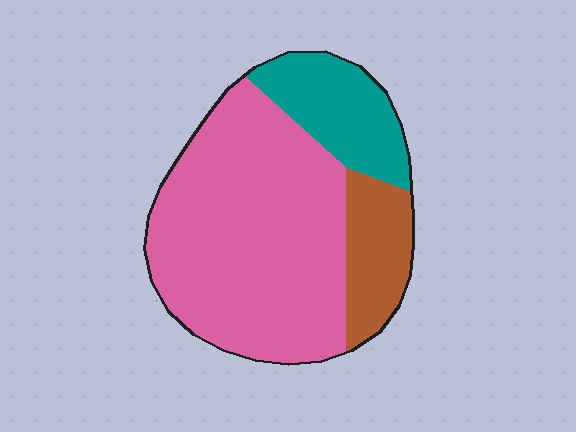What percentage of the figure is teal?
Teal covers around 20% of the figure.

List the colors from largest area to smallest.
From largest to smallest: pink, teal, brown.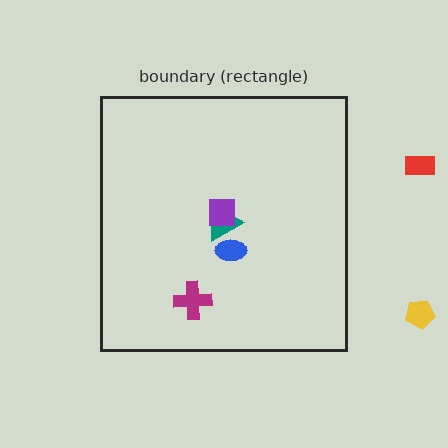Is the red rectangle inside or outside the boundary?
Outside.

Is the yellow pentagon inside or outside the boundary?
Outside.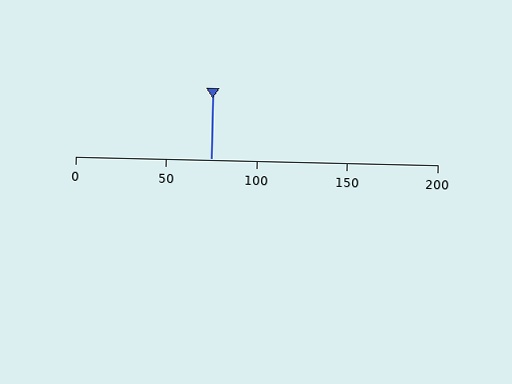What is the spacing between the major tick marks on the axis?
The major ticks are spaced 50 apart.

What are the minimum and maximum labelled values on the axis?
The axis runs from 0 to 200.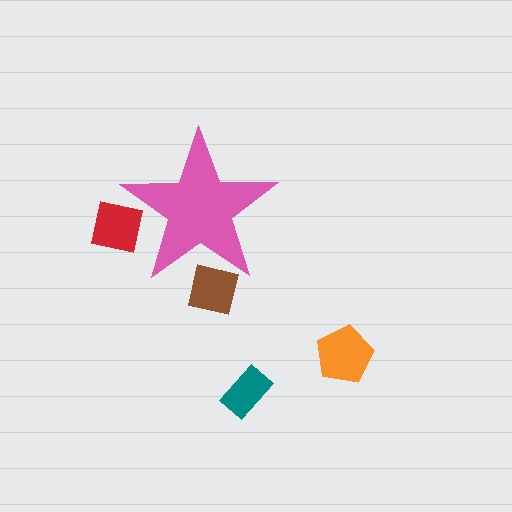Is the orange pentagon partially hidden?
No, the orange pentagon is fully visible.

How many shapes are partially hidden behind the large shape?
2 shapes are partially hidden.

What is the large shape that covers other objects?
A pink star.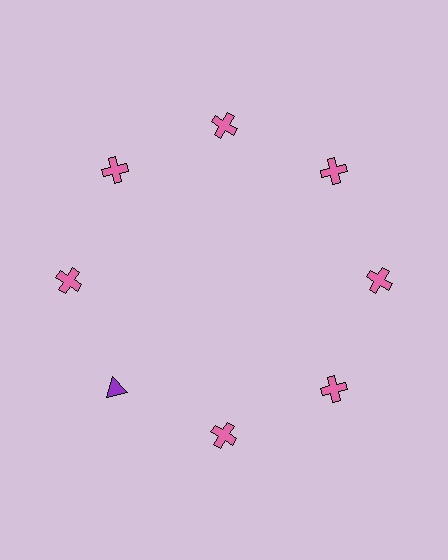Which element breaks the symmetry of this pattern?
The purple triangle at roughly the 8 o'clock position breaks the symmetry. All other shapes are pink crosses.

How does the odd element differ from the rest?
It differs in both color (purple instead of pink) and shape (triangle instead of cross).